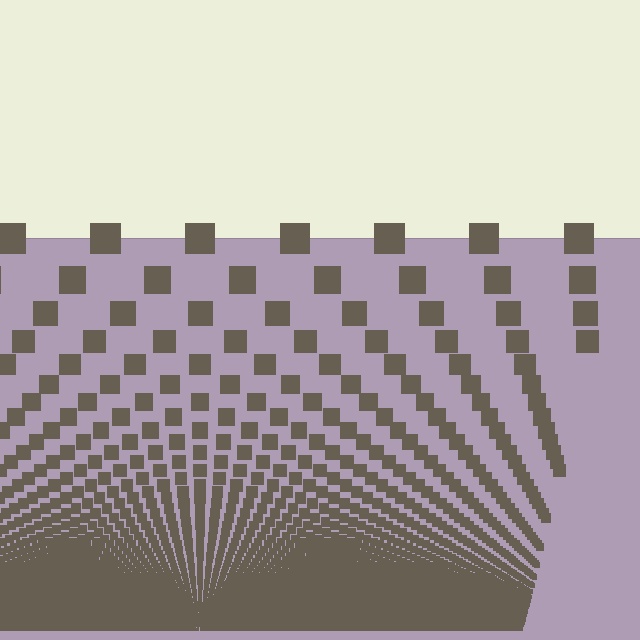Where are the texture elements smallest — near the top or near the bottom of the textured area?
Near the bottom.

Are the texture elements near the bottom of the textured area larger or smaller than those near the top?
Smaller. The gradient is inverted — elements near the bottom are smaller and denser.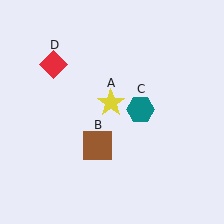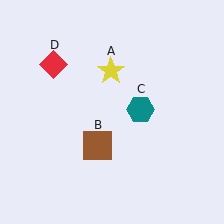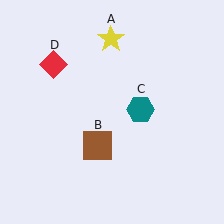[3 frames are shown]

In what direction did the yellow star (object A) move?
The yellow star (object A) moved up.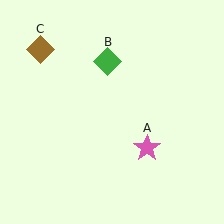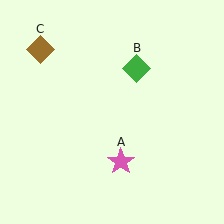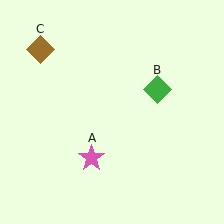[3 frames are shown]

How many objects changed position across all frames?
2 objects changed position: pink star (object A), green diamond (object B).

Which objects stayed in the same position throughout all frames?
Brown diamond (object C) remained stationary.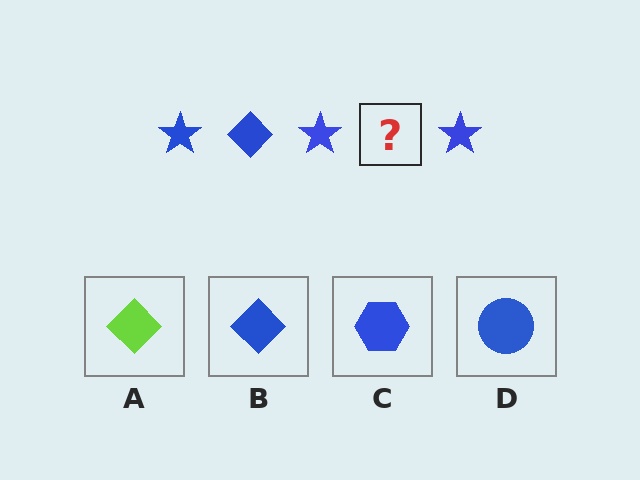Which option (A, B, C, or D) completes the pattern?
B.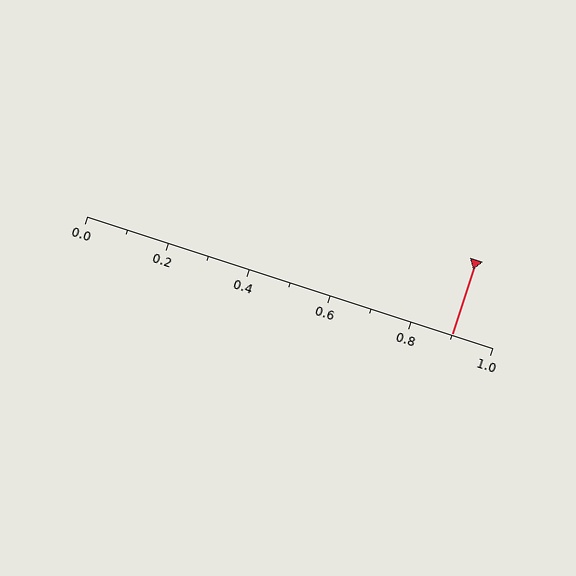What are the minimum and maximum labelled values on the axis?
The axis runs from 0.0 to 1.0.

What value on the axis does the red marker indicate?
The marker indicates approximately 0.9.